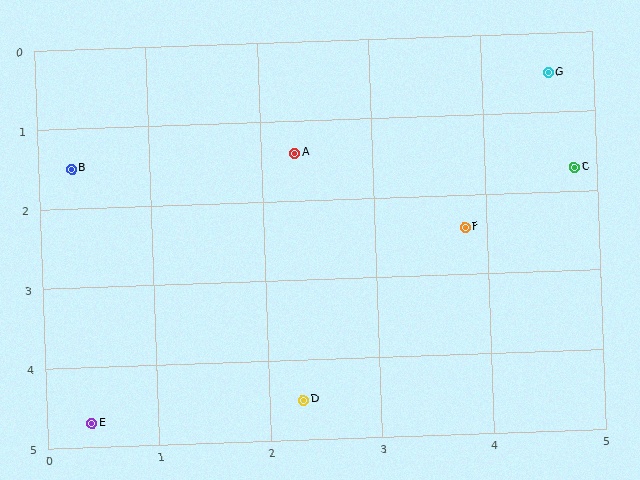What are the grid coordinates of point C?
Point C is at approximately (4.8, 1.7).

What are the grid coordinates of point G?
Point G is at approximately (4.6, 0.5).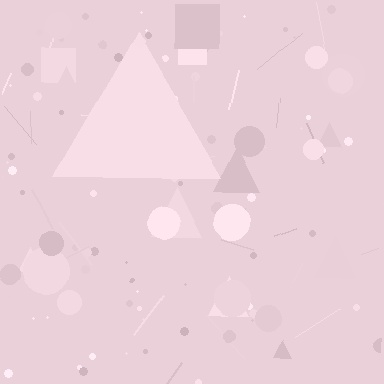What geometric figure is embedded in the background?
A triangle is embedded in the background.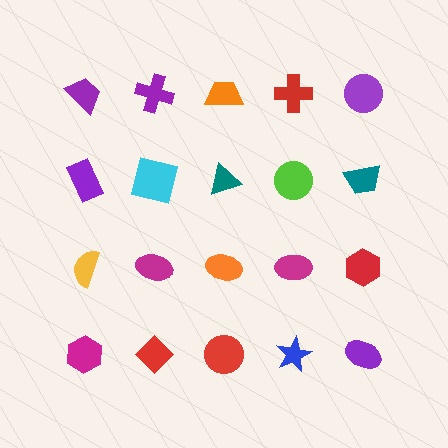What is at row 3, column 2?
A magenta ellipse.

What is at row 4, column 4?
A blue star.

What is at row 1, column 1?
A purple trapezoid.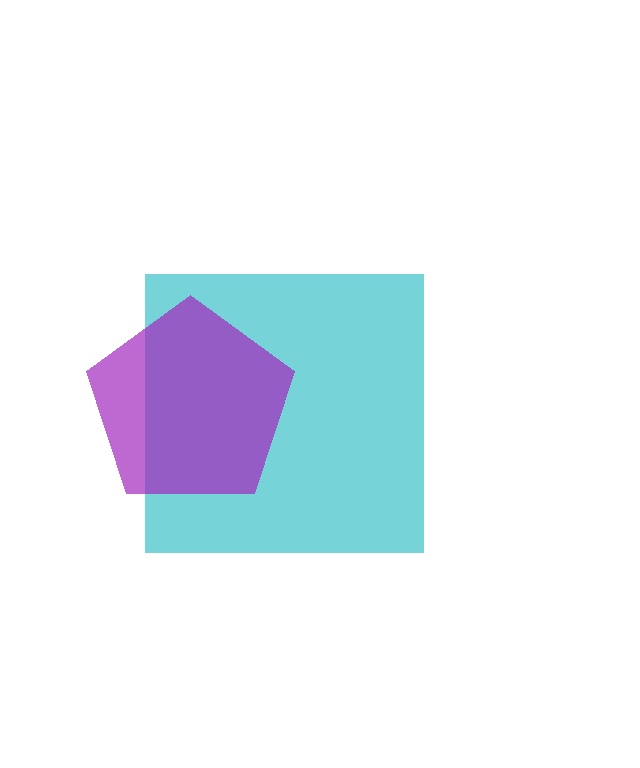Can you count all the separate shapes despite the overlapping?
Yes, there are 2 separate shapes.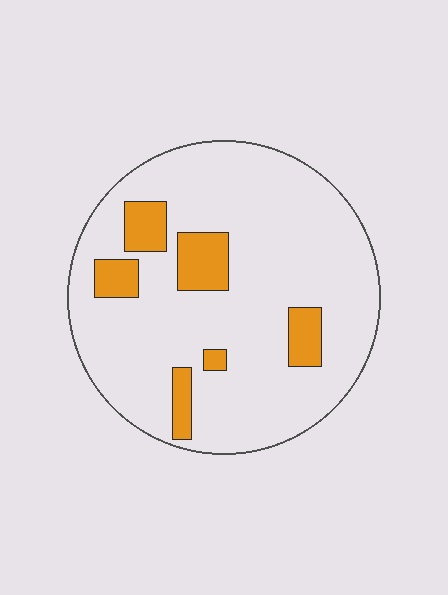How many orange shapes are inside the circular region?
6.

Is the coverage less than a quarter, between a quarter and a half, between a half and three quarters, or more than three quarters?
Less than a quarter.